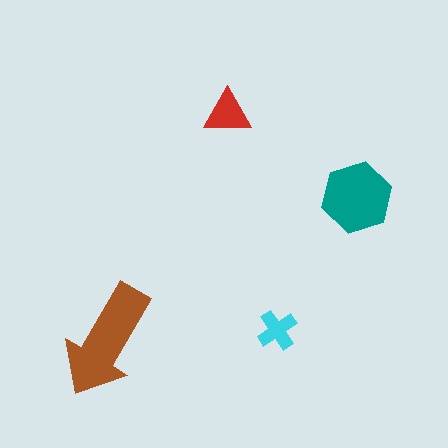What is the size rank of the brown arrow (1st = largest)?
1st.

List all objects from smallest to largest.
The cyan cross, the red triangle, the teal hexagon, the brown arrow.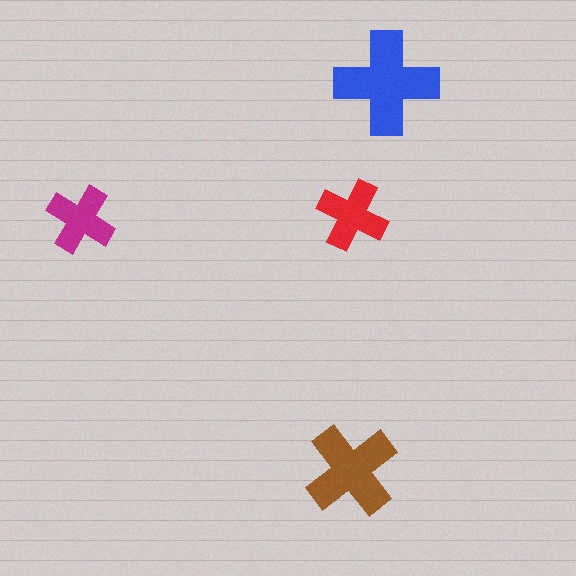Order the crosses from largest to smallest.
the blue one, the brown one, the red one, the magenta one.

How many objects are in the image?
There are 4 objects in the image.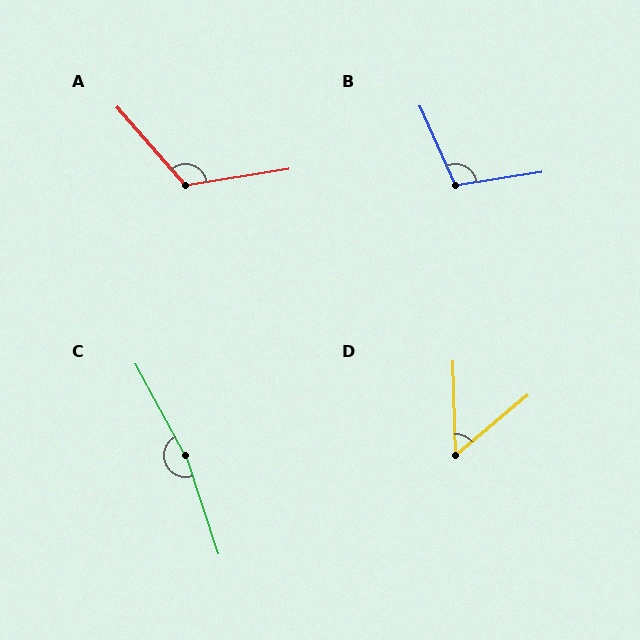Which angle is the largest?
C, at approximately 170 degrees.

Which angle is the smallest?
D, at approximately 52 degrees.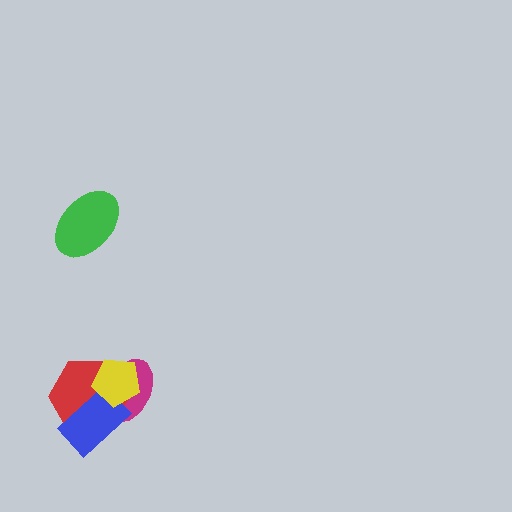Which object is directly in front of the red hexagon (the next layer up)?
The blue rectangle is directly in front of the red hexagon.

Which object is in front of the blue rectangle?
The yellow pentagon is in front of the blue rectangle.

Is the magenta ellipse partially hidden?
Yes, it is partially covered by another shape.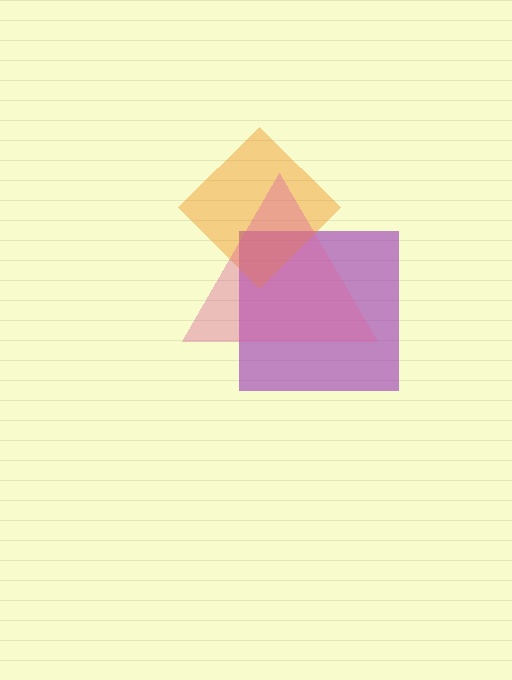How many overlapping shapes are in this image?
There are 3 overlapping shapes in the image.